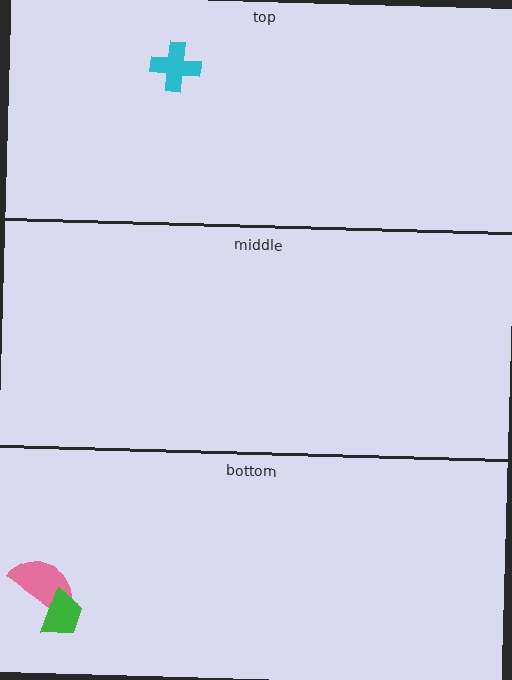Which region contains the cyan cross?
The top region.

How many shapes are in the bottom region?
2.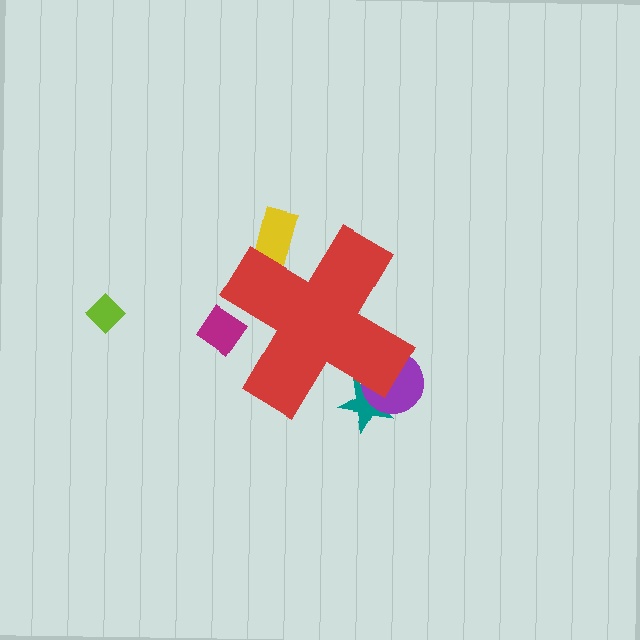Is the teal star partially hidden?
Yes, the teal star is partially hidden behind the red cross.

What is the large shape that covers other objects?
A red cross.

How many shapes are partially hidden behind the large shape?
4 shapes are partially hidden.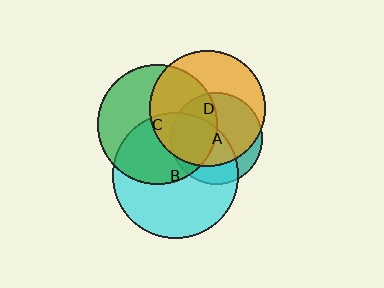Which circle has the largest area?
Circle B (cyan).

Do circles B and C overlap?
Yes.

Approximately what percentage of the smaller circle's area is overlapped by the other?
Approximately 50%.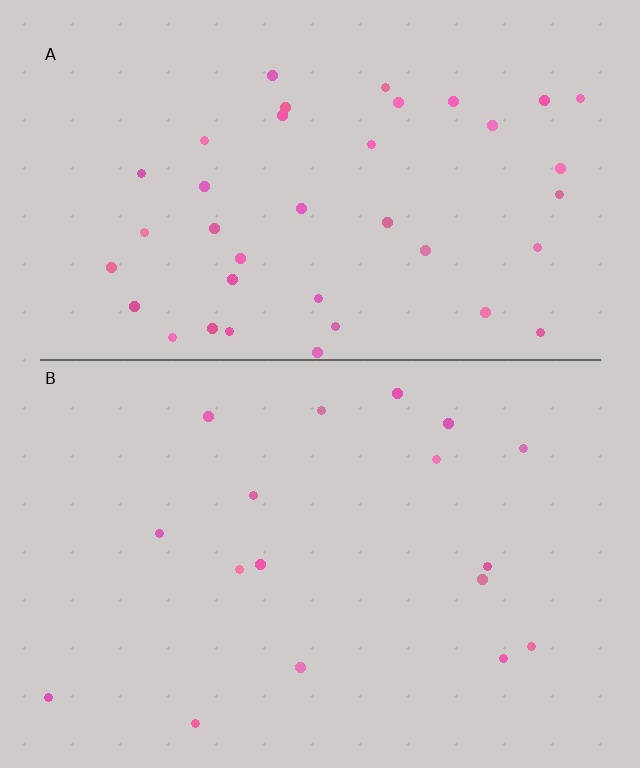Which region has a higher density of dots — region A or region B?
A (the top).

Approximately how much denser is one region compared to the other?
Approximately 2.2× — region A over region B.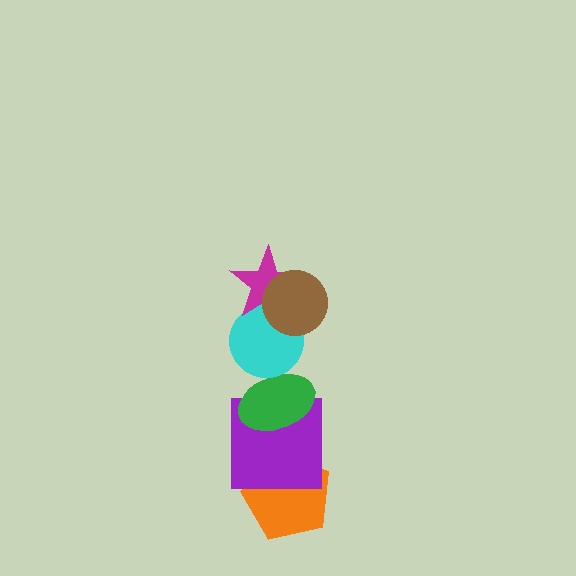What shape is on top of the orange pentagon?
The purple square is on top of the orange pentagon.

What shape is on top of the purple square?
The green ellipse is on top of the purple square.